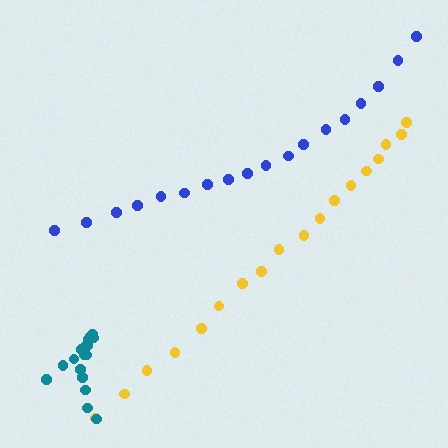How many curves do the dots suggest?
There are 3 distinct paths.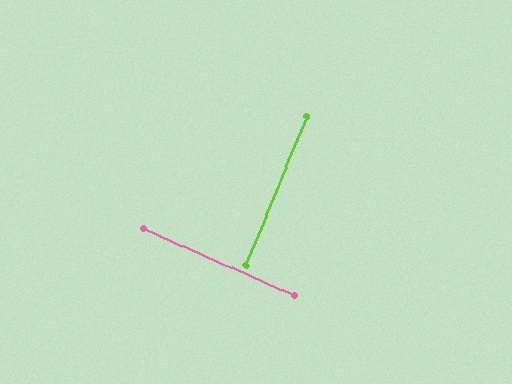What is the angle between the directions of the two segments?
Approximately 89 degrees.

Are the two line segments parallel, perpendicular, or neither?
Perpendicular — they meet at approximately 89°.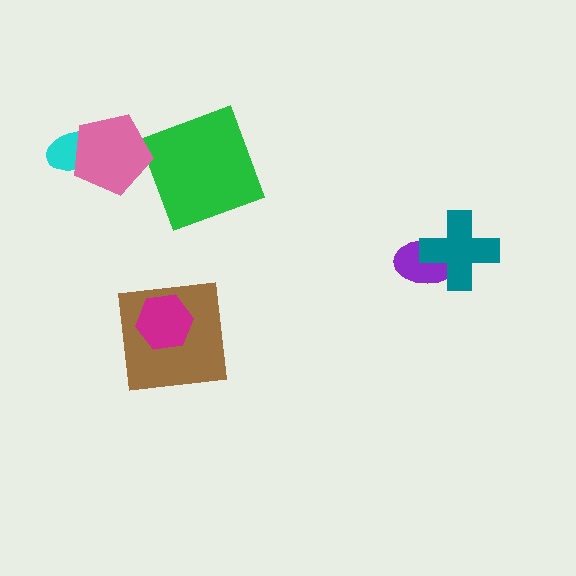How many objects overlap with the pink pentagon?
1 object overlaps with the pink pentagon.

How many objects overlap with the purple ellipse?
1 object overlaps with the purple ellipse.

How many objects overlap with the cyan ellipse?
1 object overlaps with the cyan ellipse.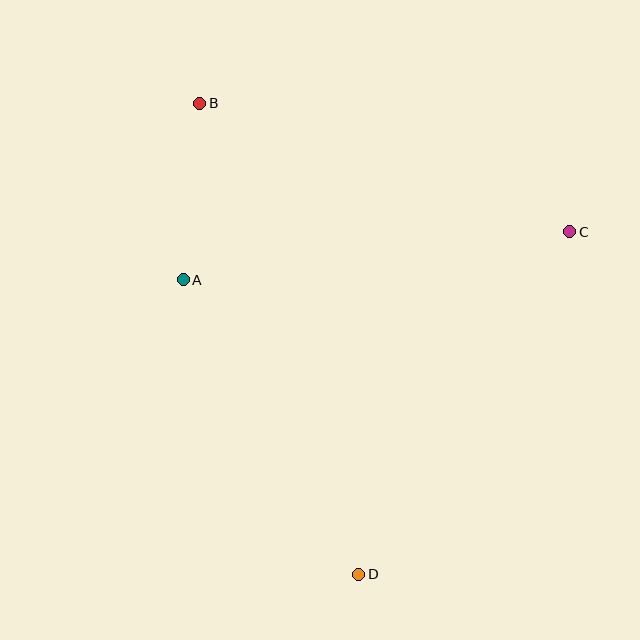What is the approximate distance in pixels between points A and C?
The distance between A and C is approximately 390 pixels.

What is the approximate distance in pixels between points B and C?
The distance between B and C is approximately 392 pixels.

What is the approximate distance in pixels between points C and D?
The distance between C and D is approximately 402 pixels.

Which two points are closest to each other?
Points A and B are closest to each other.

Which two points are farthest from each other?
Points B and D are farthest from each other.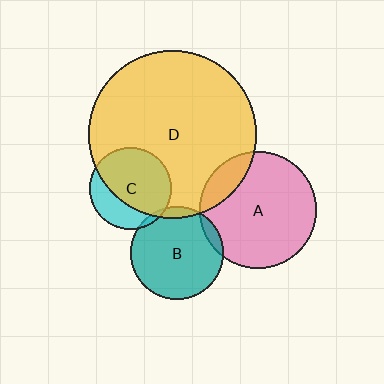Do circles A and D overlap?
Yes.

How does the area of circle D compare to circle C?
Approximately 4.2 times.